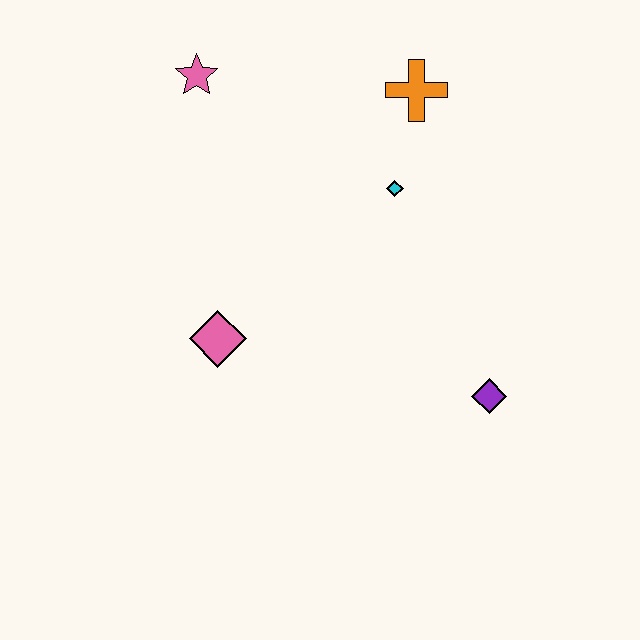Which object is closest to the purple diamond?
The cyan diamond is closest to the purple diamond.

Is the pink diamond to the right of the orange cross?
No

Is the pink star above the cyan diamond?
Yes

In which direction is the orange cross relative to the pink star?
The orange cross is to the right of the pink star.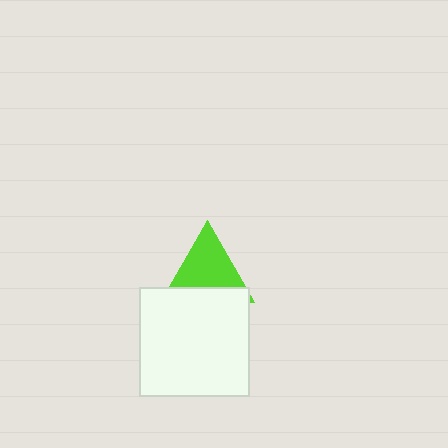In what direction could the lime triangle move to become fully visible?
The lime triangle could move up. That would shift it out from behind the white square entirely.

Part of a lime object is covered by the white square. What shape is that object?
It is a triangle.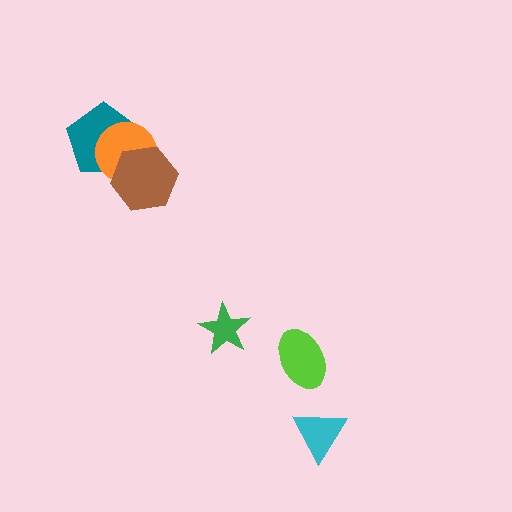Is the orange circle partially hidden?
Yes, it is partially covered by another shape.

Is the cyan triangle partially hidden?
No, no other shape covers it.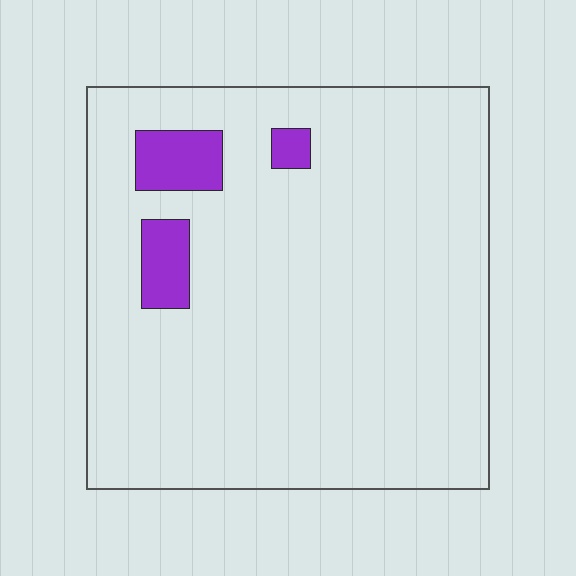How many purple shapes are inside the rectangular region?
3.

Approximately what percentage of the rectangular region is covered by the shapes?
Approximately 5%.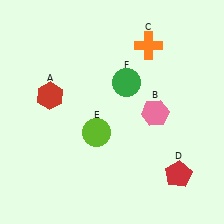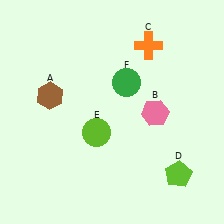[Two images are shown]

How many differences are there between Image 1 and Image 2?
There are 2 differences between the two images.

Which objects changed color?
A changed from red to brown. D changed from red to lime.